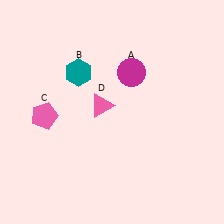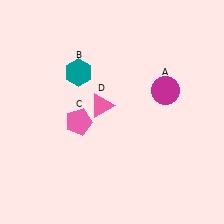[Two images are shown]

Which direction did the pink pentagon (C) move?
The pink pentagon (C) moved right.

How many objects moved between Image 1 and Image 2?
2 objects moved between the two images.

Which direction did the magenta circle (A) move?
The magenta circle (A) moved right.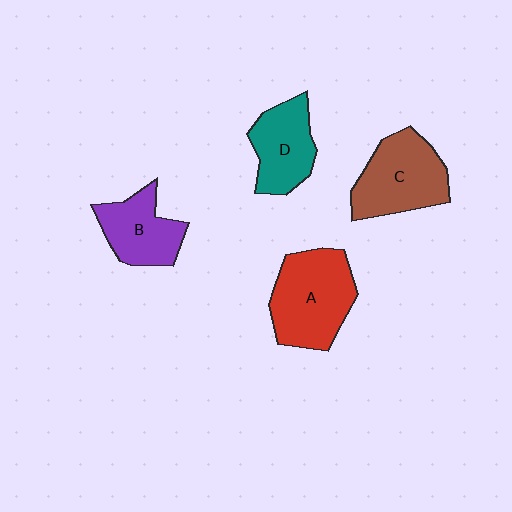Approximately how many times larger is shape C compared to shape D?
Approximately 1.3 times.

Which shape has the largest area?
Shape A (red).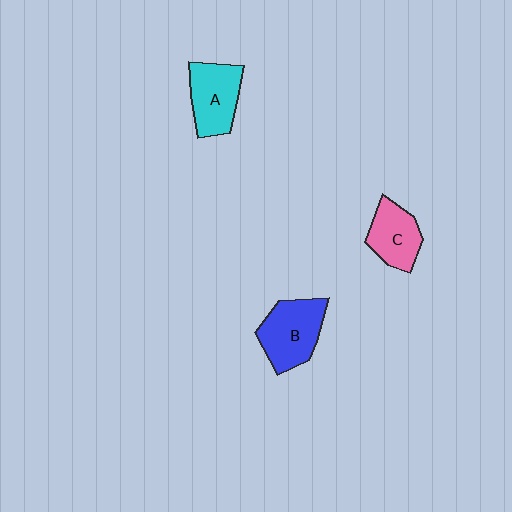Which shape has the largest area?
Shape B (blue).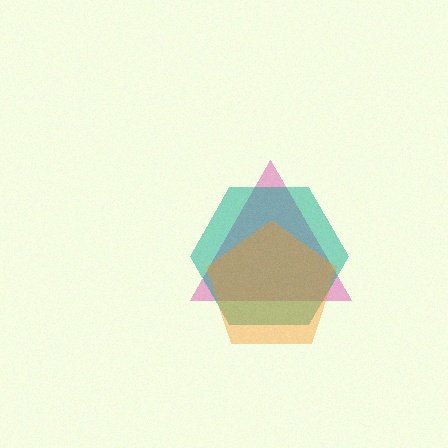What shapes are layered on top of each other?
The layered shapes are: a pink triangle, a teal hexagon, an orange pentagon.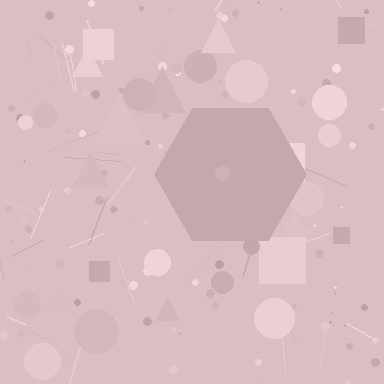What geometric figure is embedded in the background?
A hexagon is embedded in the background.